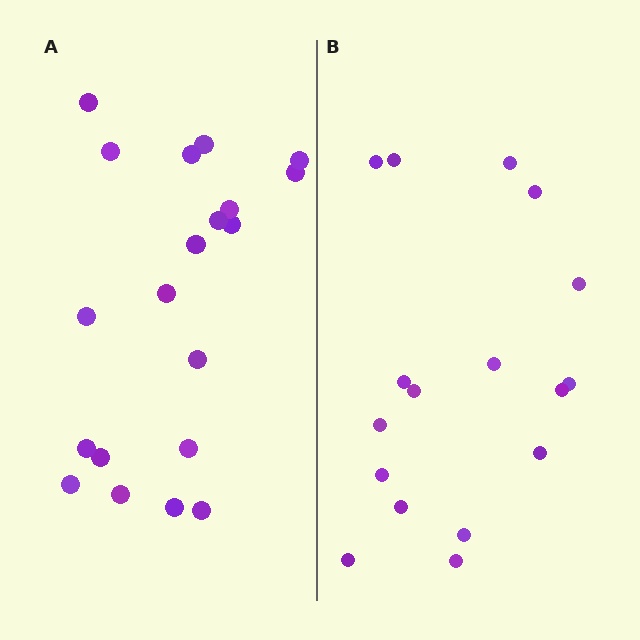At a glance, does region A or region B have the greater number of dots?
Region A (the left region) has more dots.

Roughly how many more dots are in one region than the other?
Region A has just a few more — roughly 2 or 3 more dots than region B.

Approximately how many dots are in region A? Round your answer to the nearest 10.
About 20 dots.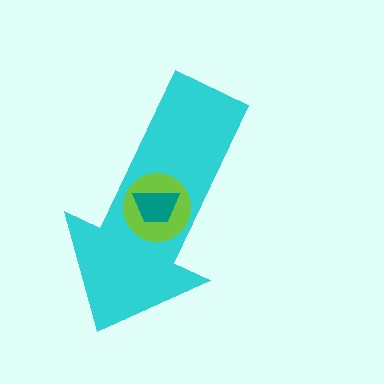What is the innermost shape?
The teal trapezoid.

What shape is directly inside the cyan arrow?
The lime circle.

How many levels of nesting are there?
3.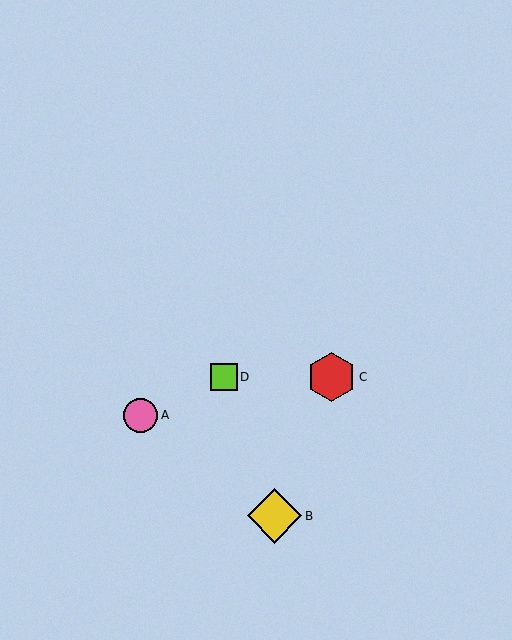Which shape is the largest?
The yellow diamond (labeled B) is the largest.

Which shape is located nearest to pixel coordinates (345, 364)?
The red hexagon (labeled C) at (331, 377) is nearest to that location.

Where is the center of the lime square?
The center of the lime square is at (224, 377).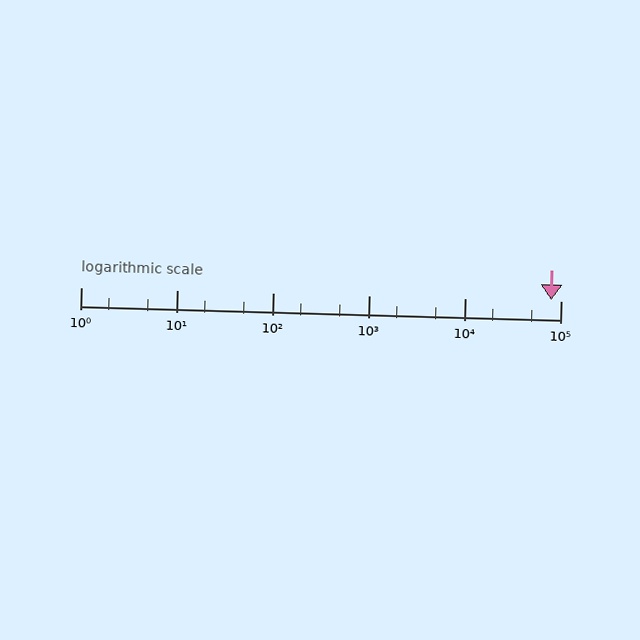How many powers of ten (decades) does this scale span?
The scale spans 5 decades, from 1 to 100000.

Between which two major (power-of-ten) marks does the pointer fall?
The pointer is between 10000 and 100000.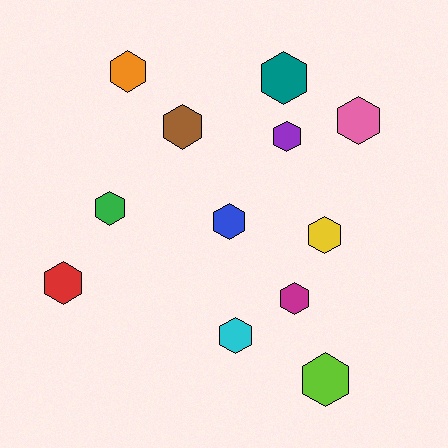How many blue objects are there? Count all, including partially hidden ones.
There is 1 blue object.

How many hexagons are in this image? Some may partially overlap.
There are 12 hexagons.